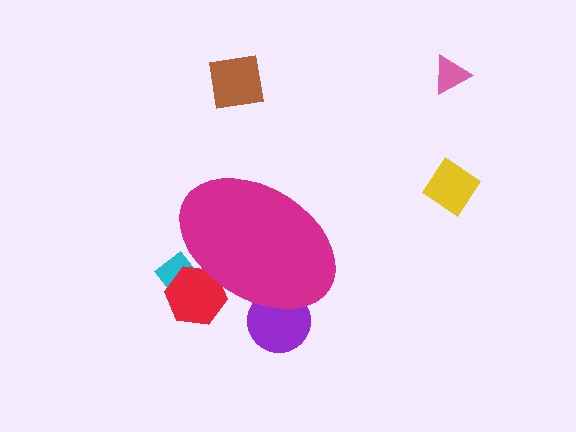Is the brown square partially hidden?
No, the brown square is fully visible.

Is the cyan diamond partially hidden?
Yes, the cyan diamond is partially hidden behind the magenta ellipse.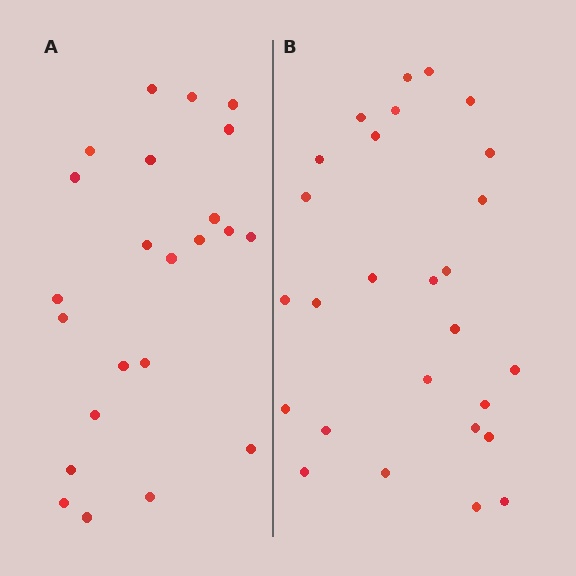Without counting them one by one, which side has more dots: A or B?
Region B (the right region) has more dots.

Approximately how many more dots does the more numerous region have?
Region B has about 4 more dots than region A.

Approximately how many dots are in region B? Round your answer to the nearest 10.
About 30 dots. (The exact count is 27, which rounds to 30.)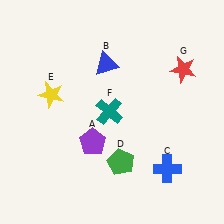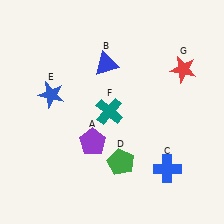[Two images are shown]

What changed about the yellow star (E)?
In Image 1, E is yellow. In Image 2, it changed to blue.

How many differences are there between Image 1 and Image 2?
There is 1 difference between the two images.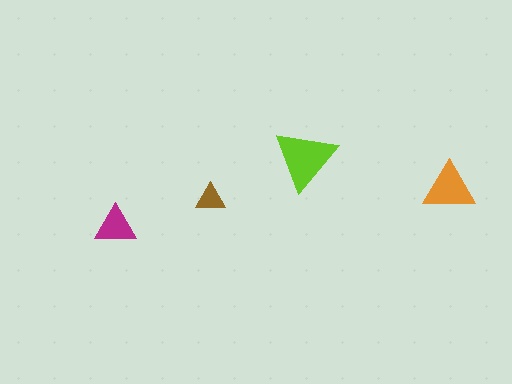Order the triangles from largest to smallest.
the lime one, the orange one, the magenta one, the brown one.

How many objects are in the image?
There are 4 objects in the image.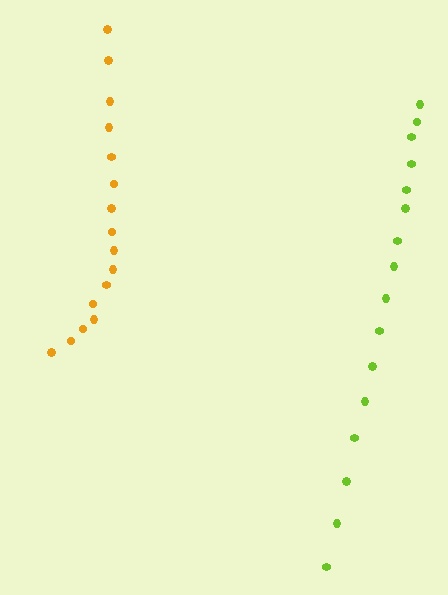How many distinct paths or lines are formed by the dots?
There are 2 distinct paths.